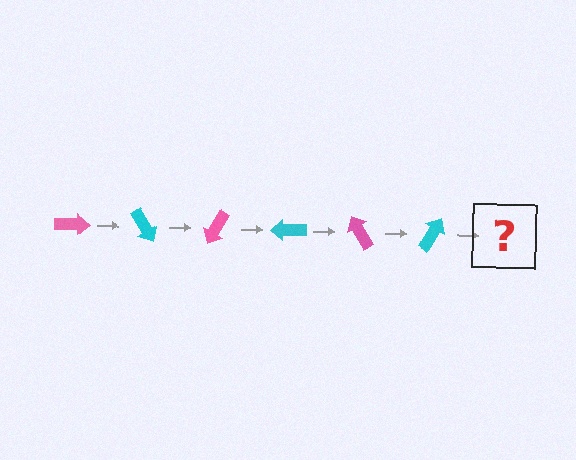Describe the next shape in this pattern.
It should be a pink arrow, rotated 360 degrees from the start.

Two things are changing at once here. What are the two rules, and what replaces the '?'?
The two rules are that it rotates 60 degrees each step and the color cycles through pink and cyan. The '?' should be a pink arrow, rotated 360 degrees from the start.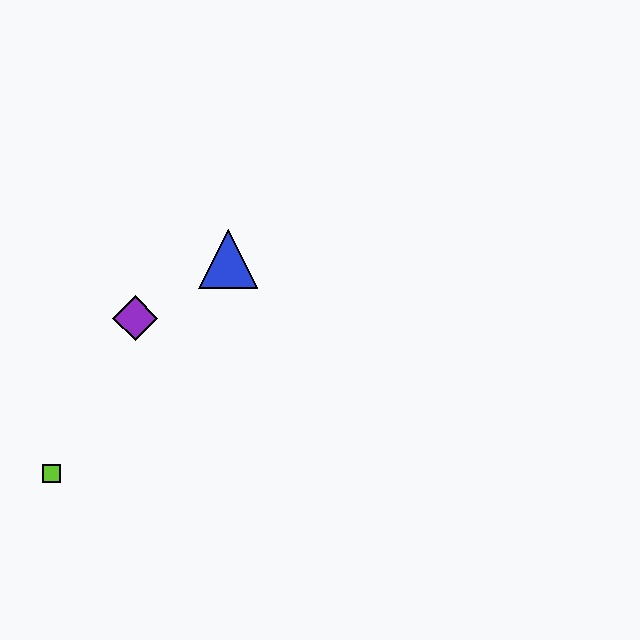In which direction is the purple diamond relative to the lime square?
The purple diamond is above the lime square.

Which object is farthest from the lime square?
The blue triangle is farthest from the lime square.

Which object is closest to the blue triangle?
The purple diamond is closest to the blue triangle.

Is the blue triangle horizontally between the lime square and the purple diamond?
No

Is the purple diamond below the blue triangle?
Yes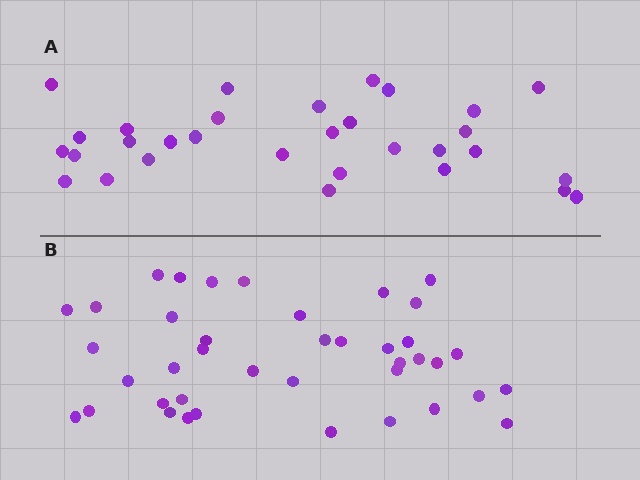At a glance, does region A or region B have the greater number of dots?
Region B (the bottom region) has more dots.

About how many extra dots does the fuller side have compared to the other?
Region B has roughly 8 or so more dots than region A.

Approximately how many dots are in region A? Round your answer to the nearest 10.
About 30 dots. (The exact count is 31, which rounds to 30.)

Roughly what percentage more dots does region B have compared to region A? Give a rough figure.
About 30% more.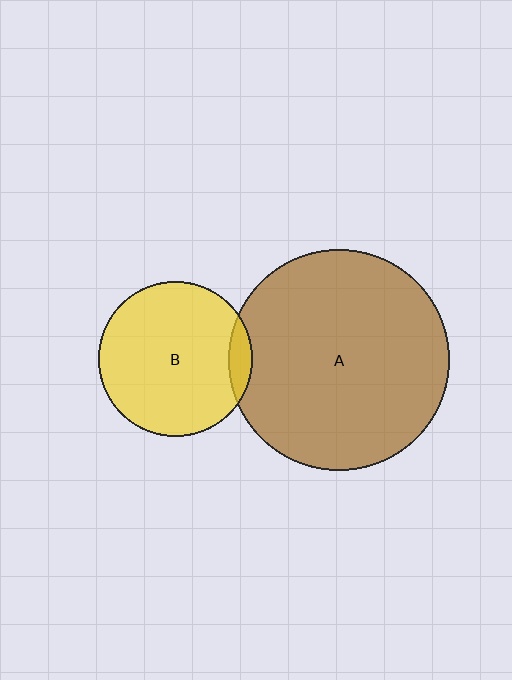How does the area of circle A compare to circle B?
Approximately 2.0 times.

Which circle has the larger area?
Circle A (brown).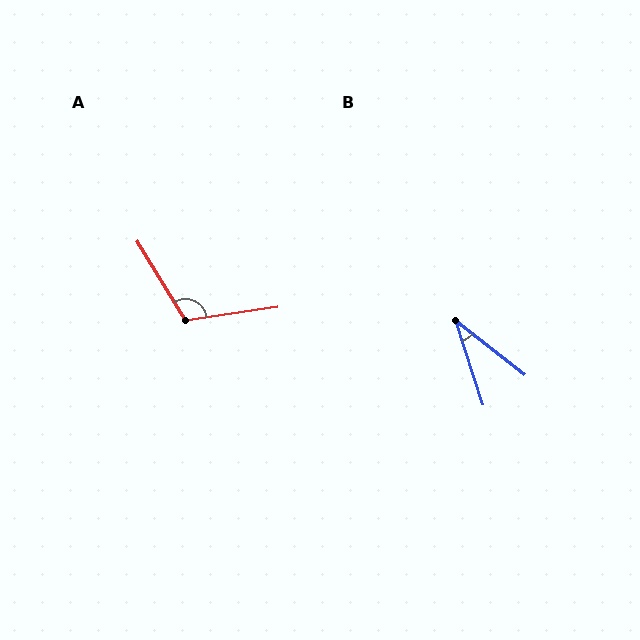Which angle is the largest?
A, at approximately 113 degrees.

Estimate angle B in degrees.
Approximately 34 degrees.